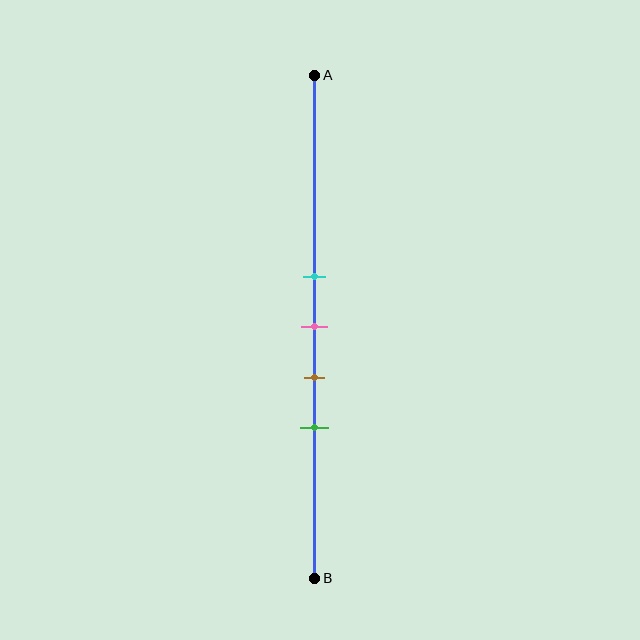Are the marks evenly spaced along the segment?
Yes, the marks are approximately evenly spaced.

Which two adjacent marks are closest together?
The cyan and pink marks are the closest adjacent pair.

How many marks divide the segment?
There are 4 marks dividing the segment.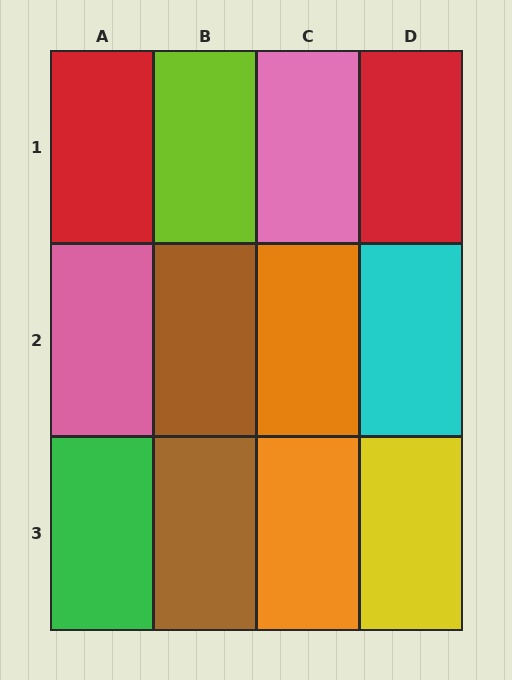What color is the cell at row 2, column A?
Pink.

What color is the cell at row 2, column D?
Cyan.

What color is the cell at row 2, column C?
Orange.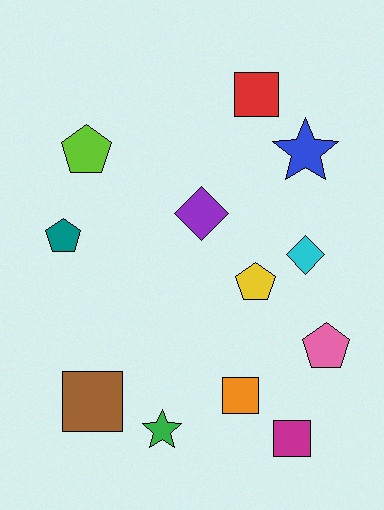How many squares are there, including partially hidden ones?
There are 4 squares.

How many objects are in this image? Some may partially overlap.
There are 12 objects.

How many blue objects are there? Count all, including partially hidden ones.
There is 1 blue object.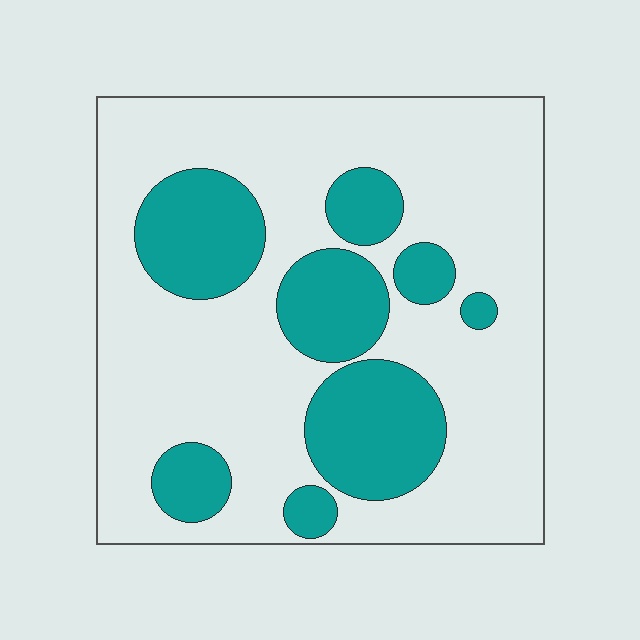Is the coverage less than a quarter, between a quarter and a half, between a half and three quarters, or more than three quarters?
Between a quarter and a half.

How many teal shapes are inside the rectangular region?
8.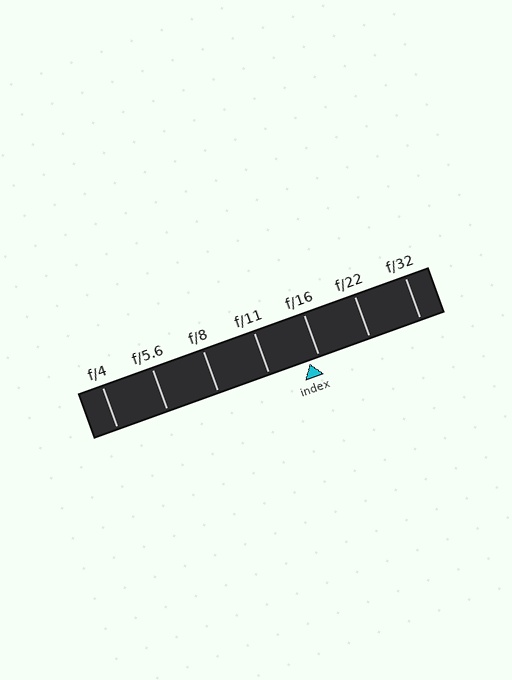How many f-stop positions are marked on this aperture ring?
There are 7 f-stop positions marked.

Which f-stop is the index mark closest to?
The index mark is closest to f/16.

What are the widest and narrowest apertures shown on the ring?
The widest aperture shown is f/4 and the narrowest is f/32.